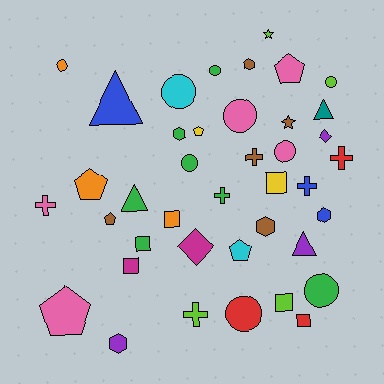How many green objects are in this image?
There are 7 green objects.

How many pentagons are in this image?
There are 6 pentagons.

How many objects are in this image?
There are 40 objects.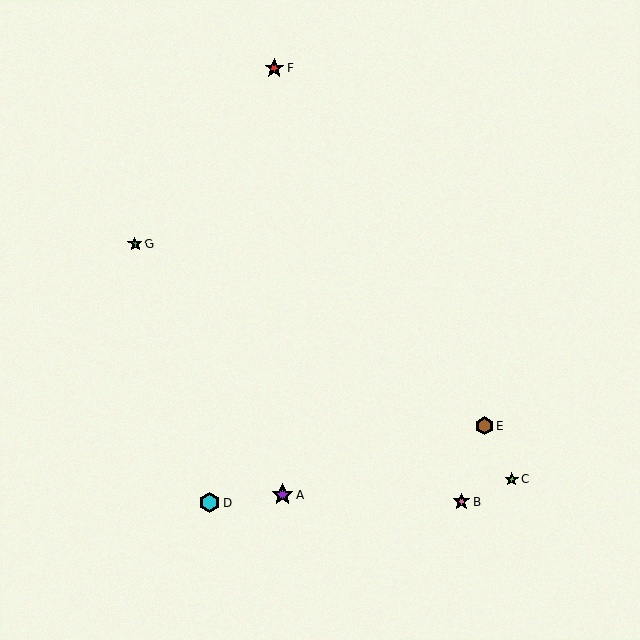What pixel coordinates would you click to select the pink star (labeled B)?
Click at (461, 502) to select the pink star B.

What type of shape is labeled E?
Shape E is a brown hexagon.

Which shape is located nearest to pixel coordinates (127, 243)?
The green star (labeled G) at (135, 244) is nearest to that location.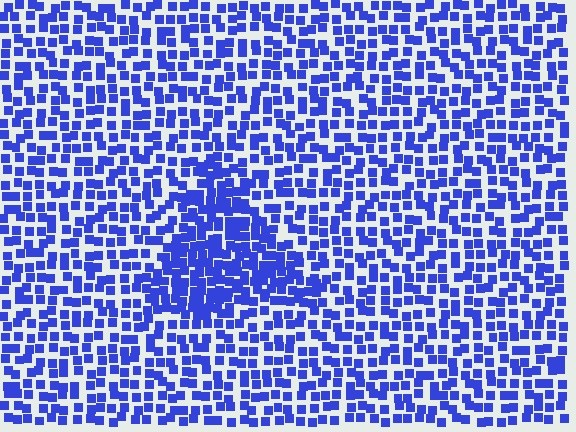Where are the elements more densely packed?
The elements are more densely packed inside the triangle boundary.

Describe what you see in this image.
The image contains small blue elements arranged at two different densities. A triangle-shaped region is visible where the elements are more densely packed than the surrounding area.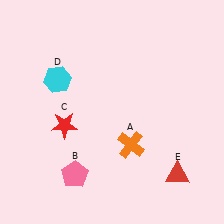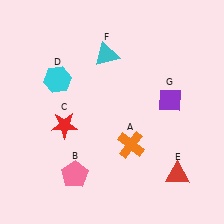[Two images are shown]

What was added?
A cyan triangle (F), a purple diamond (G) were added in Image 2.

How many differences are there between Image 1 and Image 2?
There are 2 differences between the two images.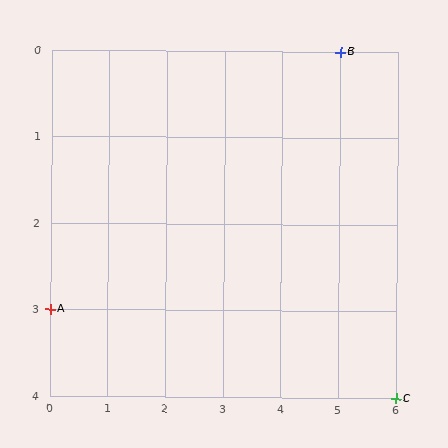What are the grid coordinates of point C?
Point C is at grid coordinates (6, 4).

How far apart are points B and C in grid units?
Points B and C are 1 column and 4 rows apart (about 4.1 grid units diagonally).